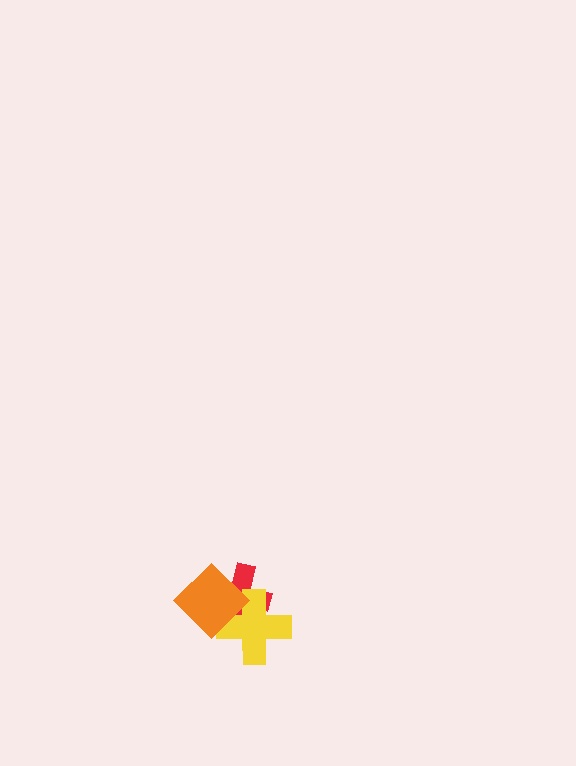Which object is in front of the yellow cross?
The orange diamond is in front of the yellow cross.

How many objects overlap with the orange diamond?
2 objects overlap with the orange diamond.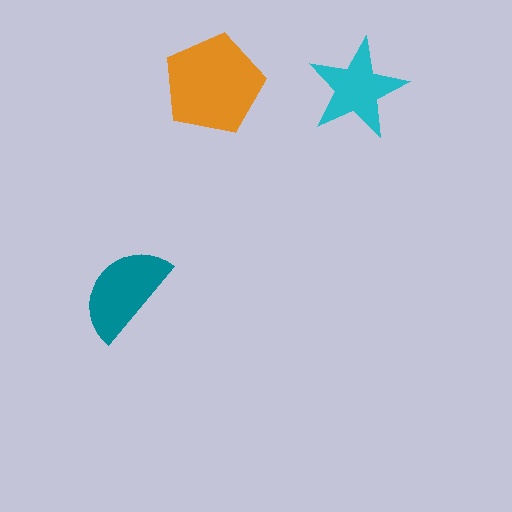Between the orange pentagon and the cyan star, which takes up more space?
The orange pentagon.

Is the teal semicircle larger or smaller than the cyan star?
Larger.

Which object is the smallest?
The cyan star.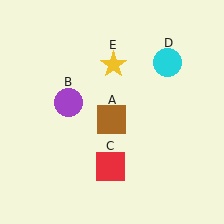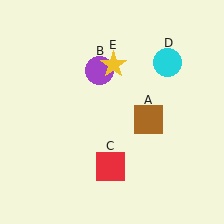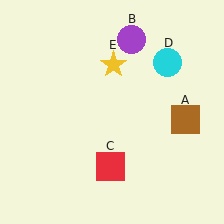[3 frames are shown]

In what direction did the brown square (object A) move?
The brown square (object A) moved right.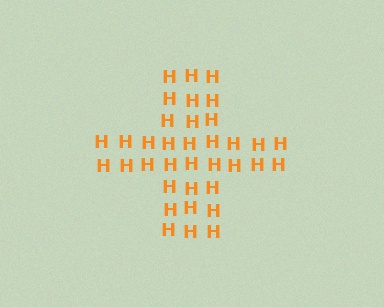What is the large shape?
The large shape is a cross.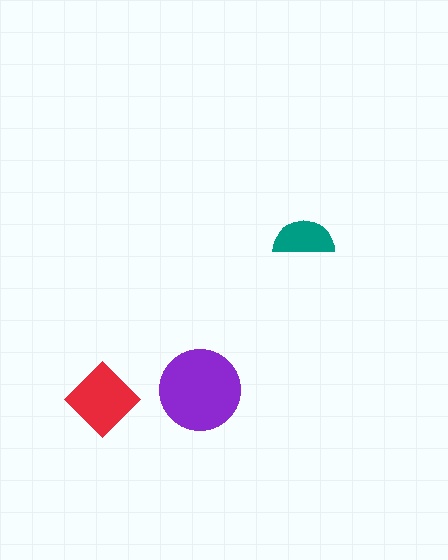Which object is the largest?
The purple circle.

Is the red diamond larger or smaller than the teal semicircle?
Larger.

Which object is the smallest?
The teal semicircle.